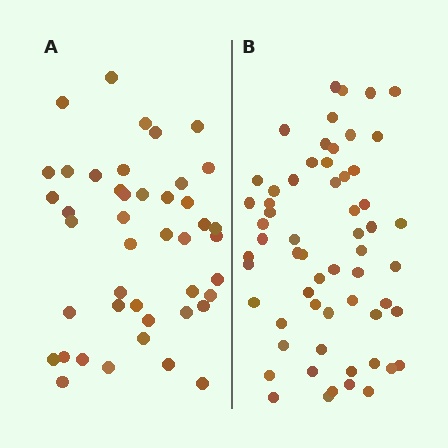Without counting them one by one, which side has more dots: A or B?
Region B (the right region) has more dots.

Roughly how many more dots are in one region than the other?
Region B has approximately 15 more dots than region A.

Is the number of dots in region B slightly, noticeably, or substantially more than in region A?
Region B has noticeably more, but not dramatically so. The ratio is roughly 1.4 to 1.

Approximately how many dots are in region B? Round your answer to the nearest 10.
About 60 dots.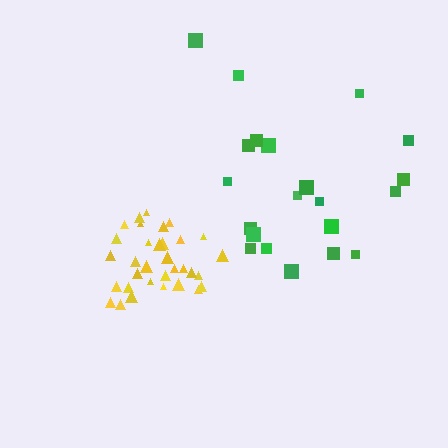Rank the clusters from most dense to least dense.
yellow, green.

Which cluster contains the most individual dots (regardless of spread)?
Yellow (34).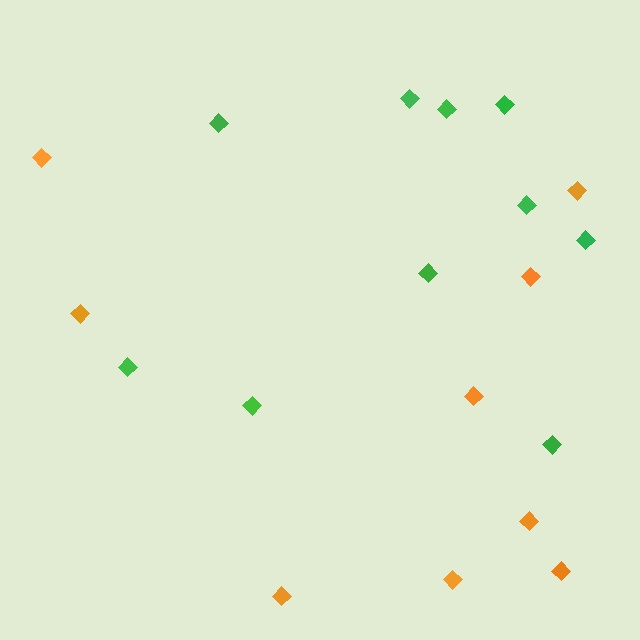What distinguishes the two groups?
There are 2 groups: one group of green diamonds (10) and one group of orange diamonds (9).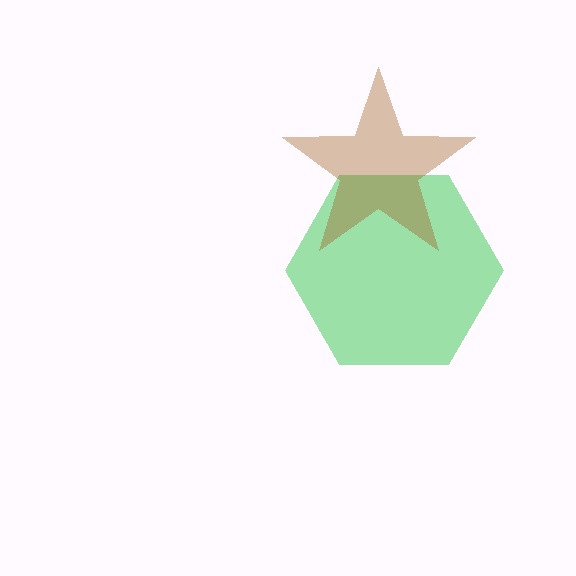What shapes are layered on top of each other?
The layered shapes are: a green hexagon, a brown star.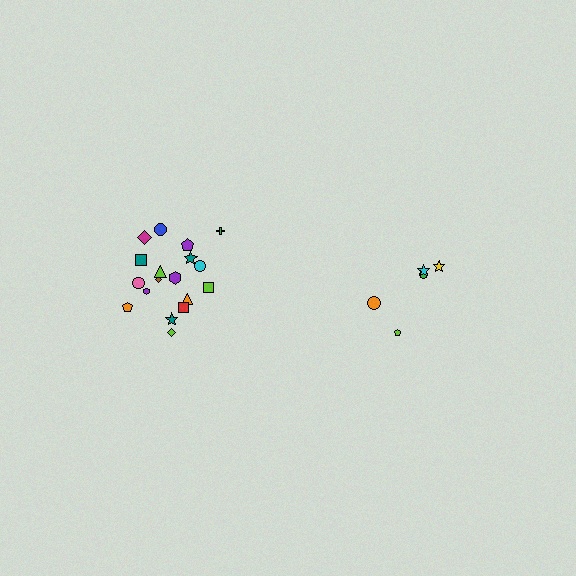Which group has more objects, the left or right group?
The left group.